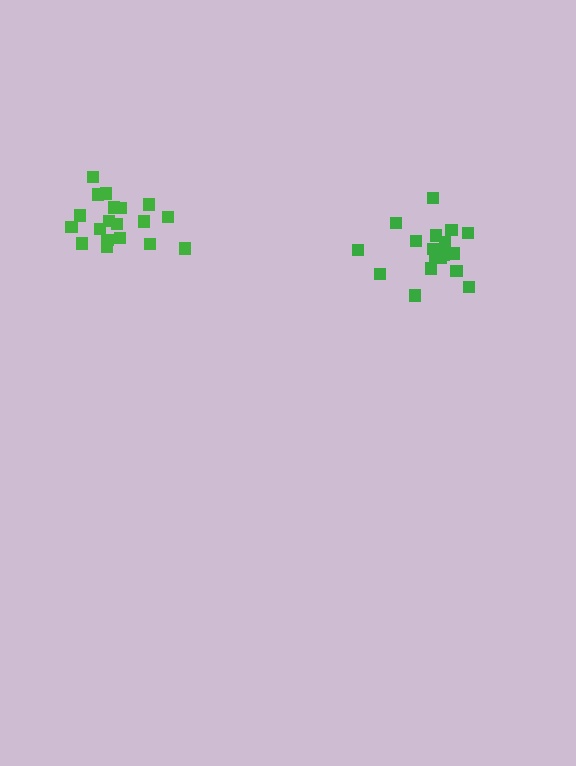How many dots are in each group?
Group 1: 19 dots, Group 2: 19 dots (38 total).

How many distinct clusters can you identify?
There are 2 distinct clusters.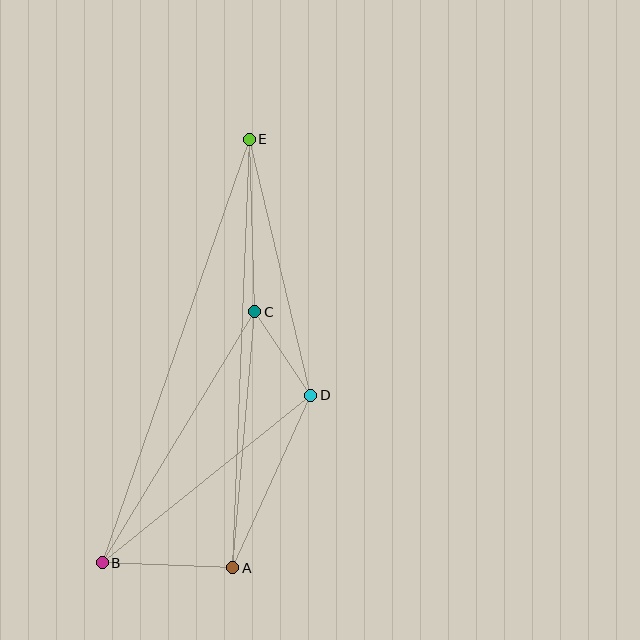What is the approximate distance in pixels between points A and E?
The distance between A and E is approximately 429 pixels.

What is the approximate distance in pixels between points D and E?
The distance between D and E is approximately 263 pixels.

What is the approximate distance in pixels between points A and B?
The distance between A and B is approximately 131 pixels.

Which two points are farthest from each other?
Points B and E are farthest from each other.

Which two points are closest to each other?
Points C and D are closest to each other.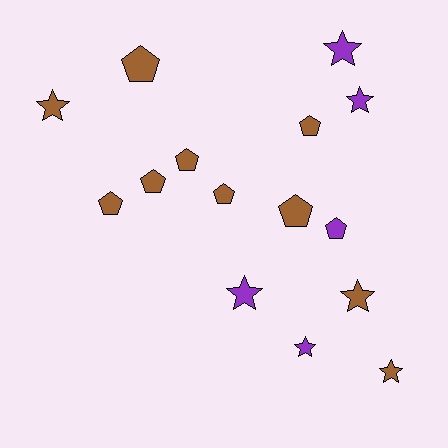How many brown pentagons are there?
There are 7 brown pentagons.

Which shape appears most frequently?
Pentagon, with 8 objects.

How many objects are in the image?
There are 15 objects.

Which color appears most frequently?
Brown, with 10 objects.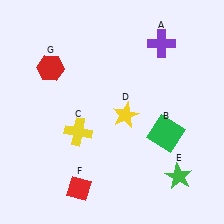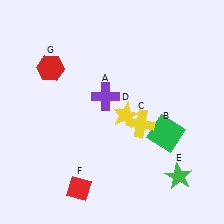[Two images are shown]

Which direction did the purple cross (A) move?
The purple cross (A) moved left.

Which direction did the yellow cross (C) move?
The yellow cross (C) moved right.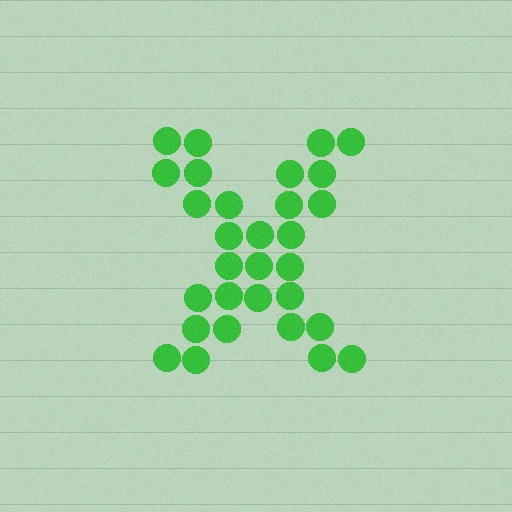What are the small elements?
The small elements are circles.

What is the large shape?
The large shape is the letter X.